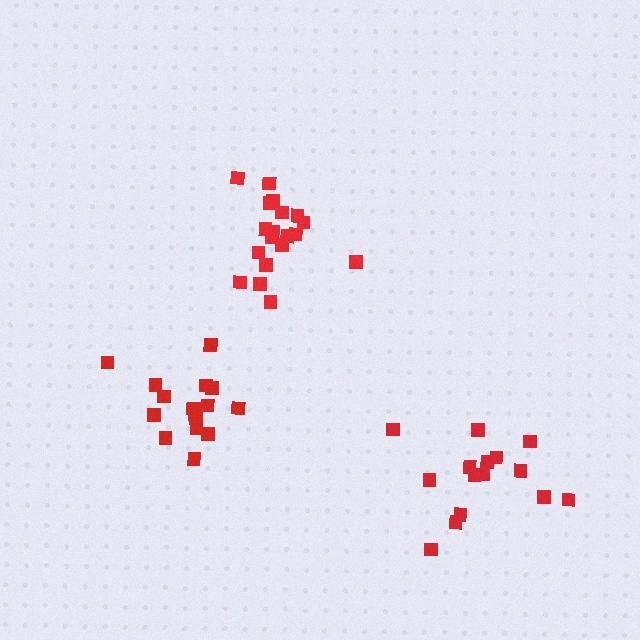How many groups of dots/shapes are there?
There are 3 groups.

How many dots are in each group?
Group 1: 19 dots, Group 2: 16 dots, Group 3: 15 dots (50 total).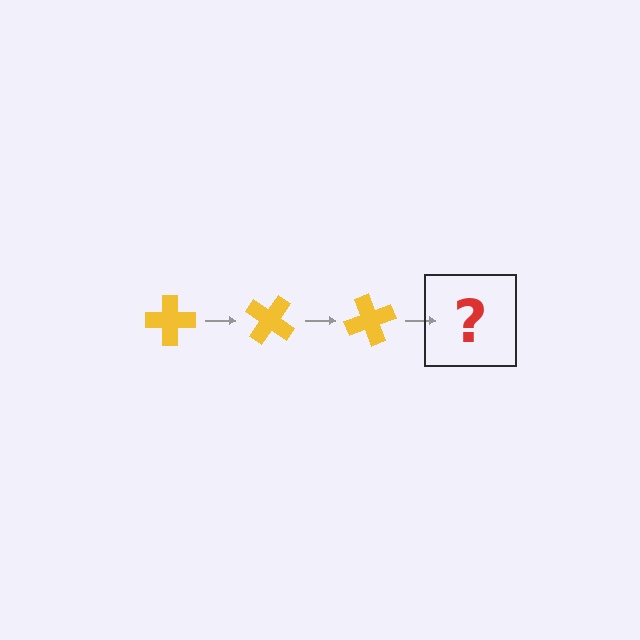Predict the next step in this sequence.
The next step is a yellow cross rotated 105 degrees.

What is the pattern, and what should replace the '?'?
The pattern is that the cross rotates 35 degrees each step. The '?' should be a yellow cross rotated 105 degrees.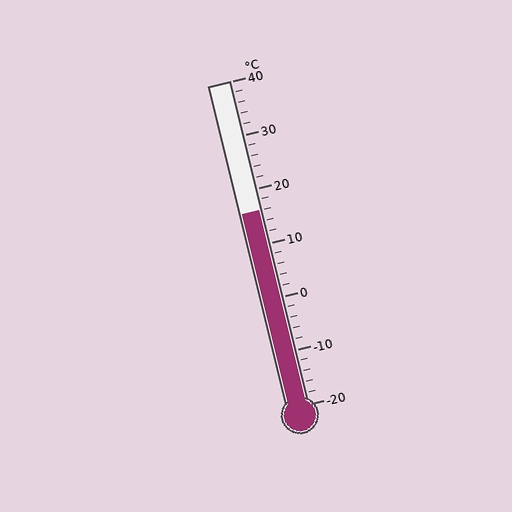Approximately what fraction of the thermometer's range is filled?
The thermometer is filled to approximately 60% of its range.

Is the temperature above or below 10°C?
The temperature is above 10°C.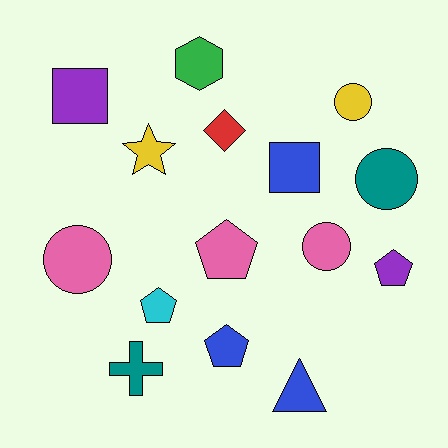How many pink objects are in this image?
There are 3 pink objects.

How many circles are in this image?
There are 4 circles.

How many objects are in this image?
There are 15 objects.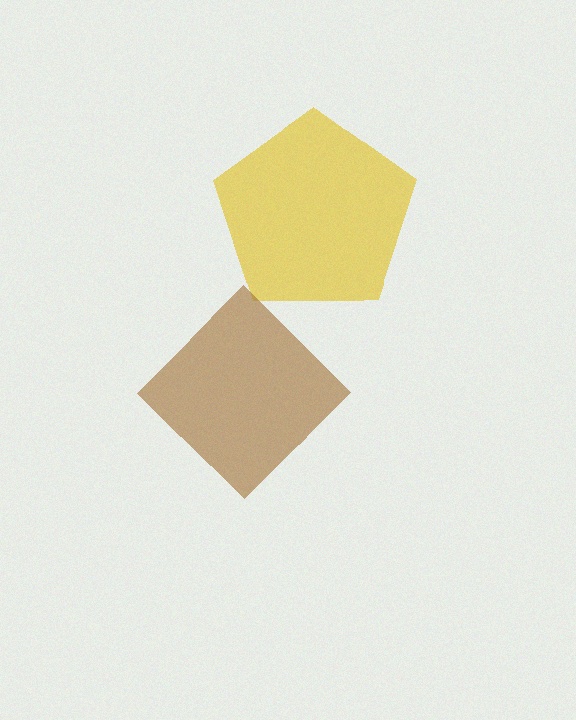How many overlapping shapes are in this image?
There are 2 overlapping shapes in the image.